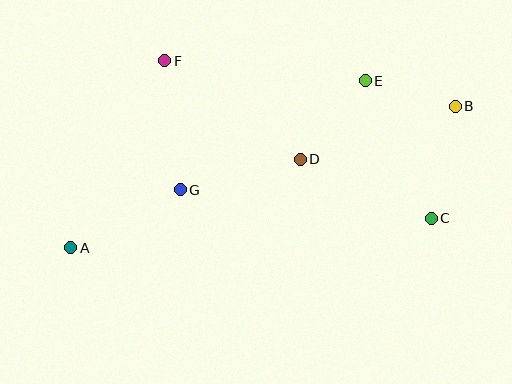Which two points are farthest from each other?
Points A and B are farthest from each other.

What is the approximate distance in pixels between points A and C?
The distance between A and C is approximately 361 pixels.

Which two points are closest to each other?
Points B and E are closest to each other.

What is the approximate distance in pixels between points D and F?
The distance between D and F is approximately 168 pixels.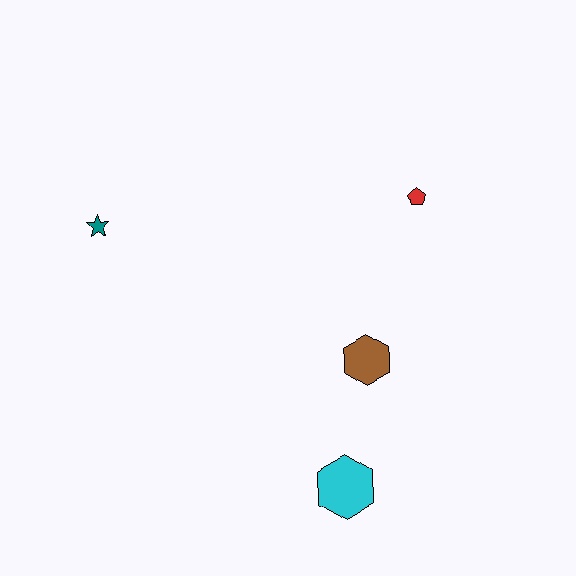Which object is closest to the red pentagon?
The brown hexagon is closest to the red pentagon.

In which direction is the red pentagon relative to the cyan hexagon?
The red pentagon is above the cyan hexagon.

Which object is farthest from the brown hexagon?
The teal star is farthest from the brown hexagon.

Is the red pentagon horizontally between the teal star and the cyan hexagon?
No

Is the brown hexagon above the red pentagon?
No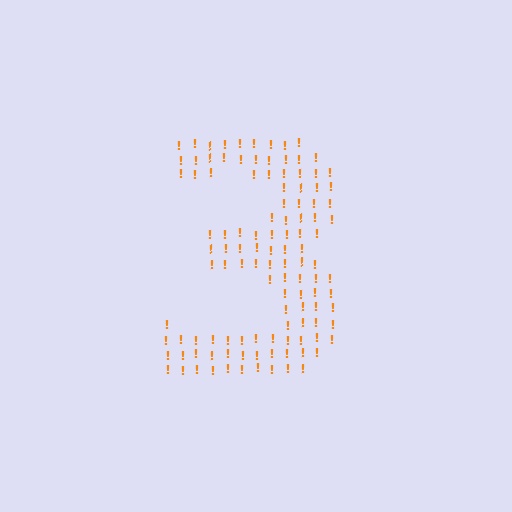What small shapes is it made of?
It is made of small exclamation marks.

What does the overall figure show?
The overall figure shows the digit 3.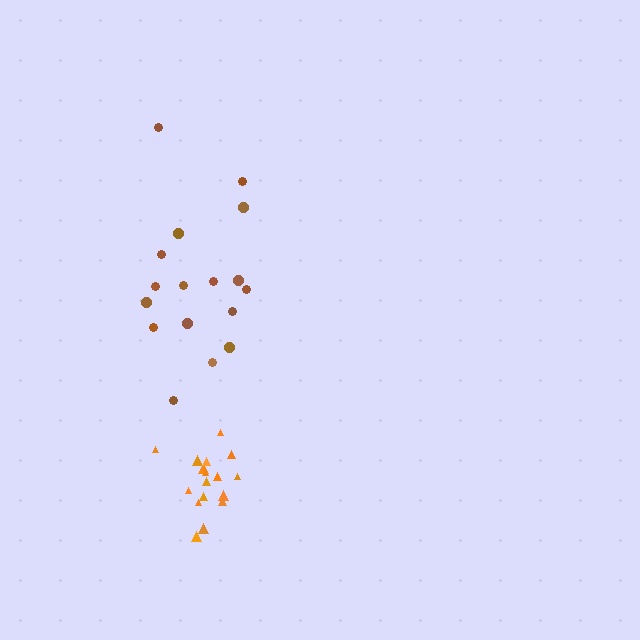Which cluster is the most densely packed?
Orange.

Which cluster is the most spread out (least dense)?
Brown.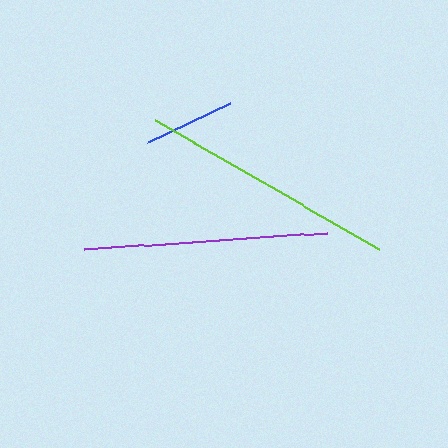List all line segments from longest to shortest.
From longest to shortest: lime, purple, blue.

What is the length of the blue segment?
The blue segment is approximately 91 pixels long.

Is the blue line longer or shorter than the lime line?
The lime line is longer than the blue line.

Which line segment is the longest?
The lime line is the longest at approximately 259 pixels.